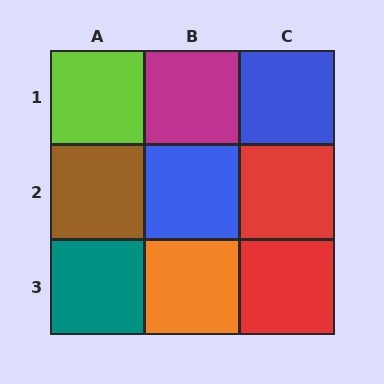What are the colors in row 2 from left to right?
Brown, blue, red.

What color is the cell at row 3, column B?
Orange.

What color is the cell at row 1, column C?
Blue.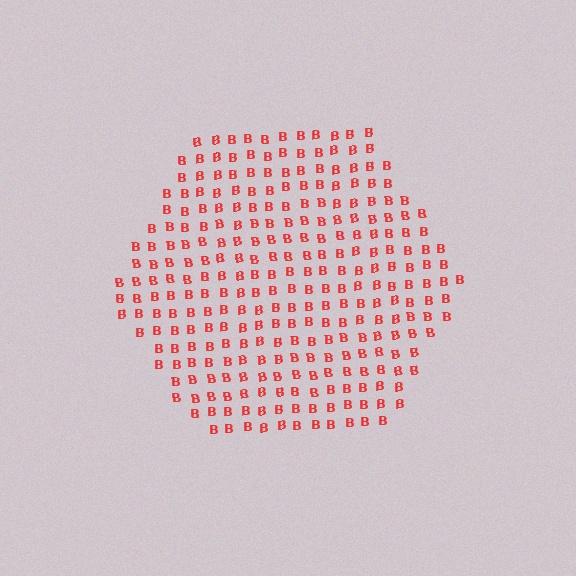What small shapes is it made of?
It is made of small letter B's.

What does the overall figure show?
The overall figure shows a hexagon.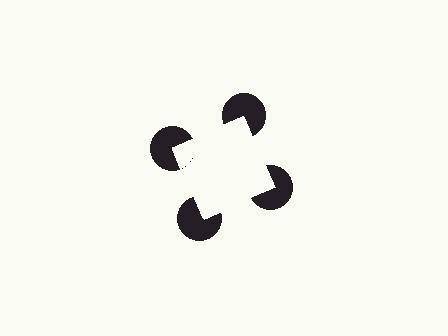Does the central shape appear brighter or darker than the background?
It typically appears slightly brighter than the background, even though no actual brightness change is drawn.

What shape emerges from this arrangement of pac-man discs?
An illusory square — its edges are inferred from the aligned wedge cuts in the pac-man discs, not physically drawn.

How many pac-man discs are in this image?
There are 4 — one at each vertex of the illusory square.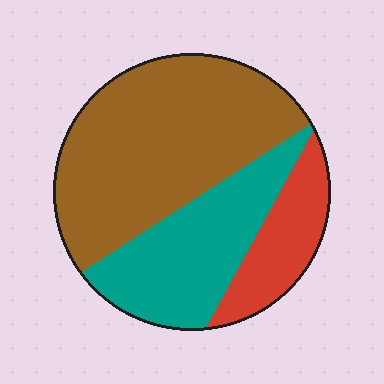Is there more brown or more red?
Brown.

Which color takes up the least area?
Red, at roughly 15%.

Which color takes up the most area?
Brown, at roughly 55%.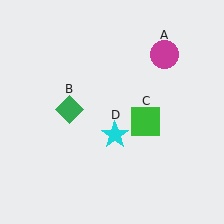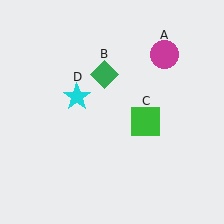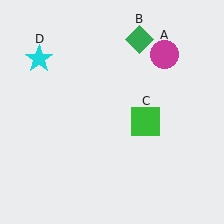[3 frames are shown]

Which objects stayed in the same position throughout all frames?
Magenta circle (object A) and green square (object C) remained stationary.